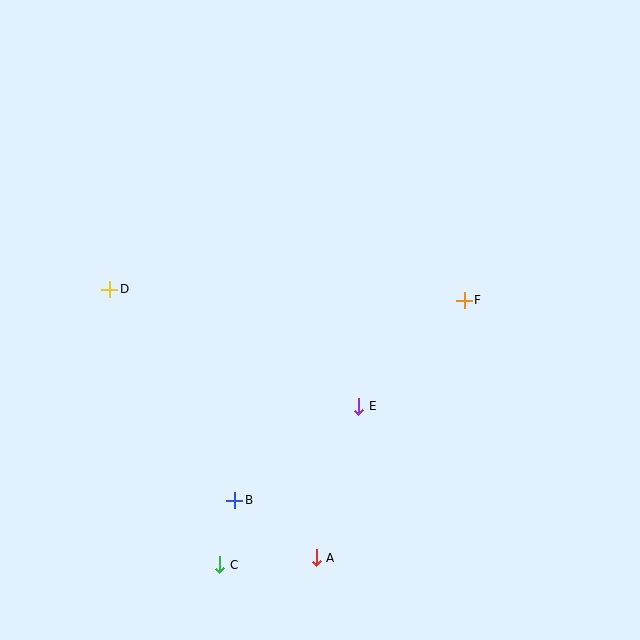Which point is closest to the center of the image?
Point E at (359, 406) is closest to the center.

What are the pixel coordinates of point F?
Point F is at (464, 300).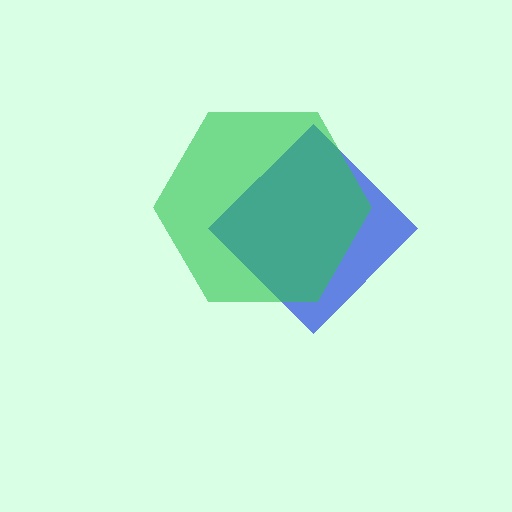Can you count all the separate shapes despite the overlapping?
Yes, there are 2 separate shapes.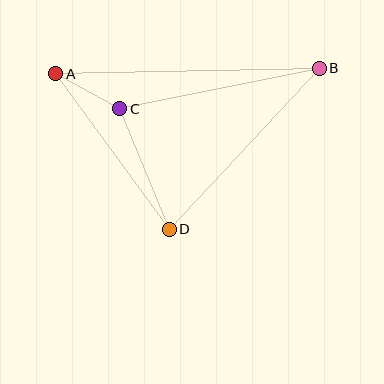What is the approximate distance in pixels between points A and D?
The distance between A and D is approximately 193 pixels.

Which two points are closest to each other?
Points A and C are closest to each other.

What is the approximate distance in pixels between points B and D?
The distance between B and D is approximately 220 pixels.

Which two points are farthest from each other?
Points A and B are farthest from each other.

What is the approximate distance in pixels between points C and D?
The distance between C and D is approximately 130 pixels.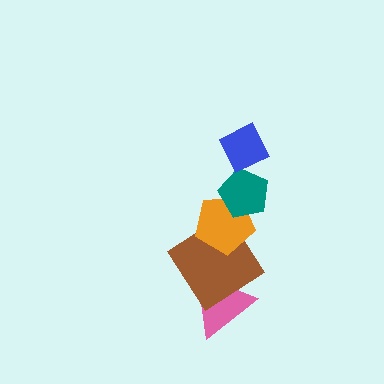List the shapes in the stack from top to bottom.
From top to bottom: the blue diamond, the teal pentagon, the orange pentagon, the brown diamond, the pink triangle.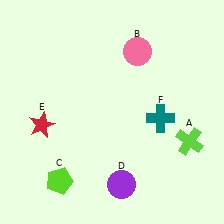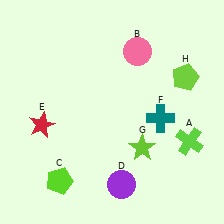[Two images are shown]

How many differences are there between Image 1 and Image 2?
There are 2 differences between the two images.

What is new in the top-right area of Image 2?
A lime pentagon (H) was added in the top-right area of Image 2.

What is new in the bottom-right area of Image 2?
A lime star (G) was added in the bottom-right area of Image 2.